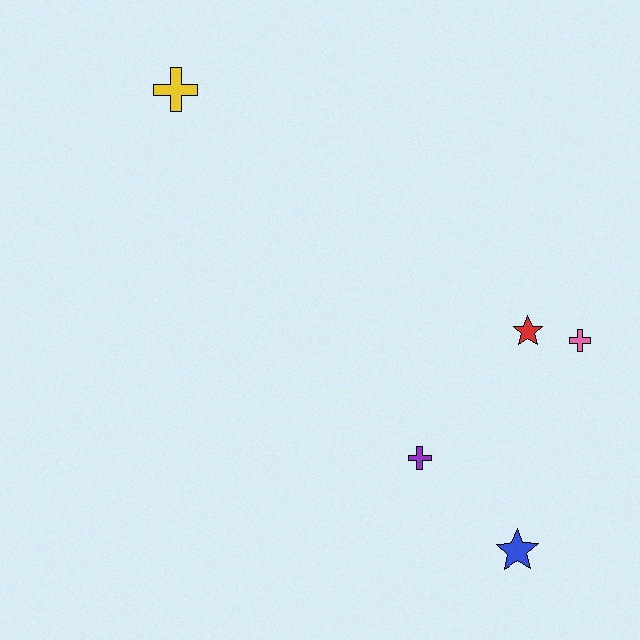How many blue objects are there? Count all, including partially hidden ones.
There is 1 blue object.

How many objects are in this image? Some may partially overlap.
There are 5 objects.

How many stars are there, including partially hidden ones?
There are 2 stars.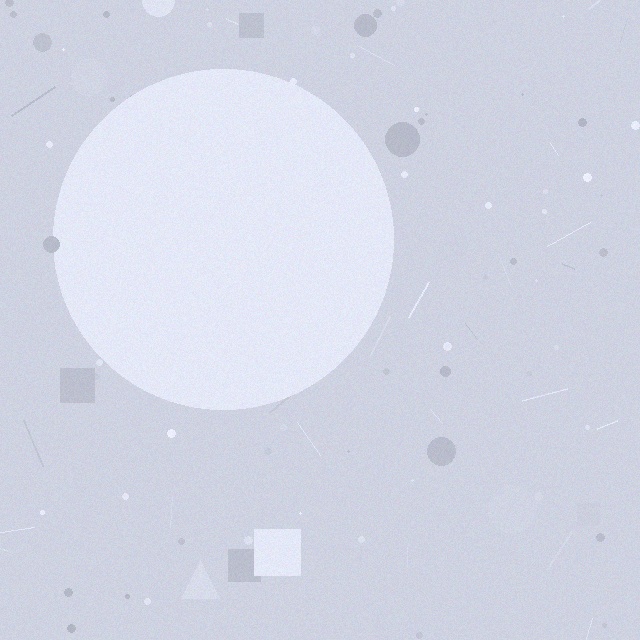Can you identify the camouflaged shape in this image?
The camouflaged shape is a circle.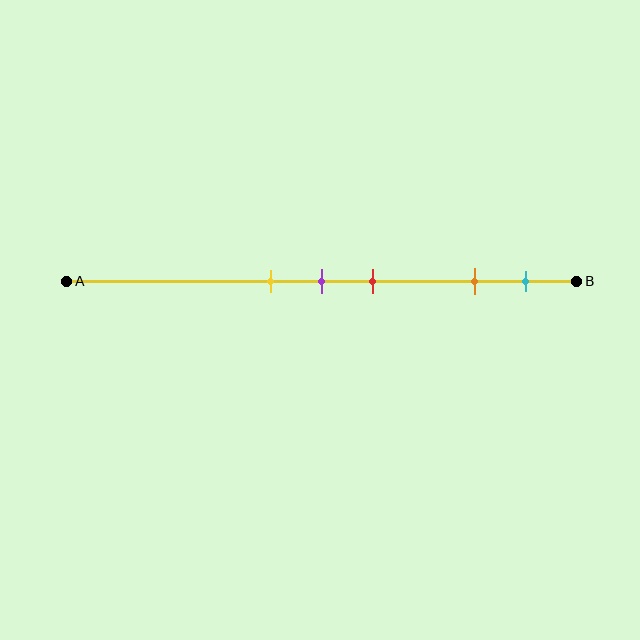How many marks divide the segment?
There are 5 marks dividing the segment.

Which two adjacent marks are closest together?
The yellow and purple marks are the closest adjacent pair.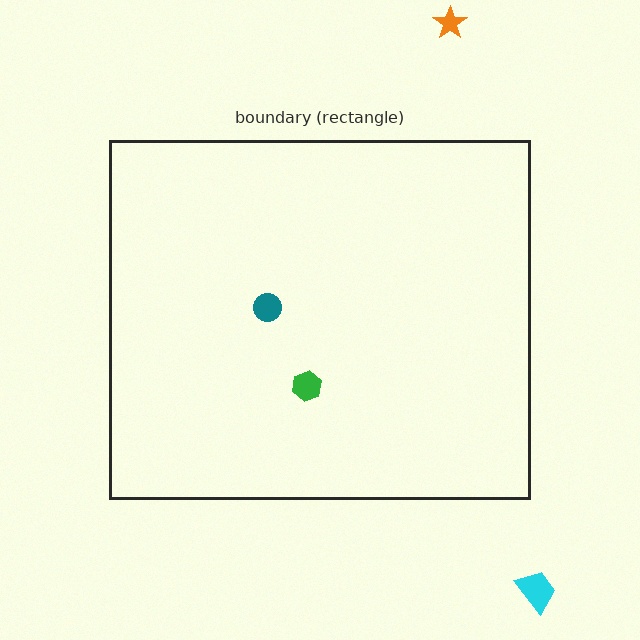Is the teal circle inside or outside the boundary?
Inside.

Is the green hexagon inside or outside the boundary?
Inside.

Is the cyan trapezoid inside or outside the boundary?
Outside.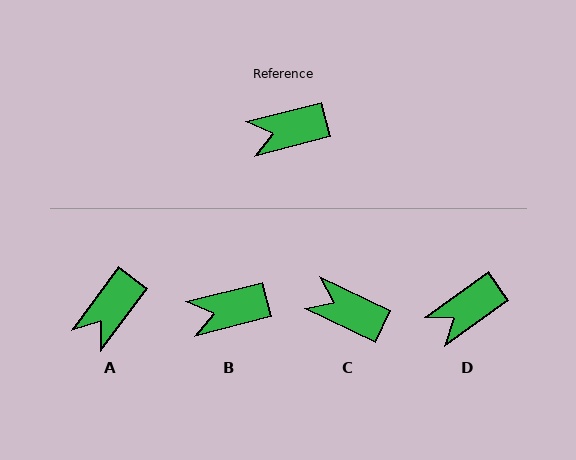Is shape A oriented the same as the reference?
No, it is off by about 39 degrees.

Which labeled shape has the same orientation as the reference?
B.